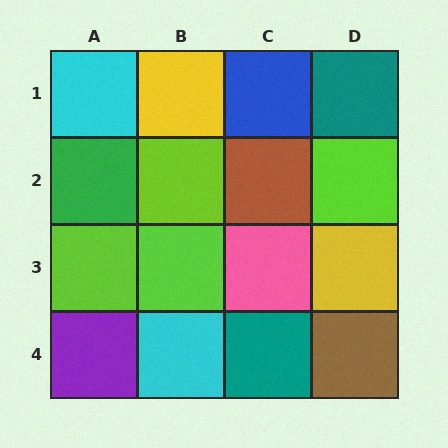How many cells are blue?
1 cell is blue.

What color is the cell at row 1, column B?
Yellow.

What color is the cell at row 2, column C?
Brown.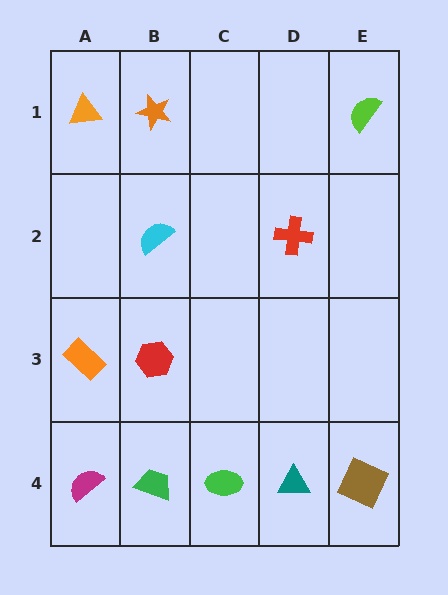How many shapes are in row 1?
3 shapes.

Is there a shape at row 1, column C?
No, that cell is empty.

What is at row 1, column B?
An orange star.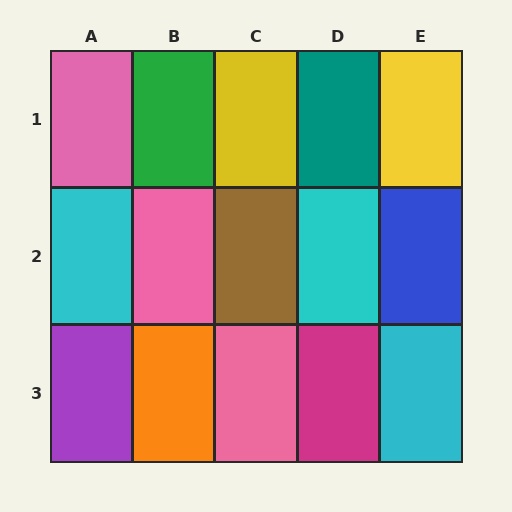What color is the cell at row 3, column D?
Magenta.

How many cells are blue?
1 cell is blue.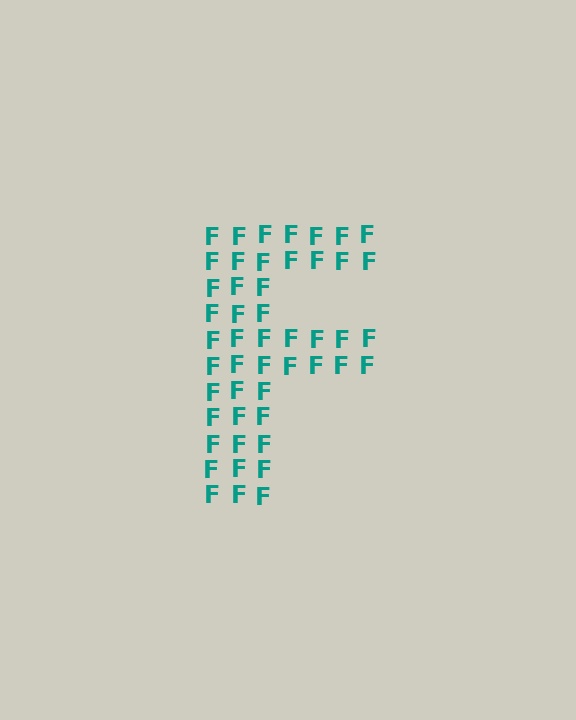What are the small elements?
The small elements are letter F's.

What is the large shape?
The large shape is the letter F.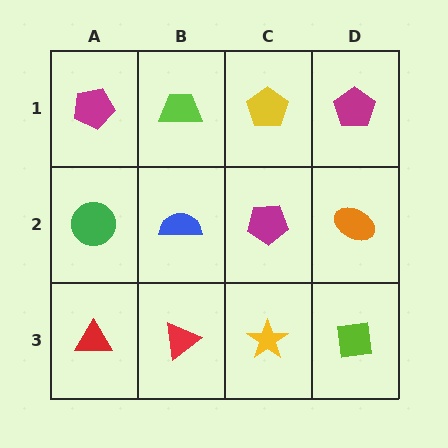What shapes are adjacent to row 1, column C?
A magenta pentagon (row 2, column C), a lime trapezoid (row 1, column B), a magenta pentagon (row 1, column D).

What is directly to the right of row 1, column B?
A yellow pentagon.